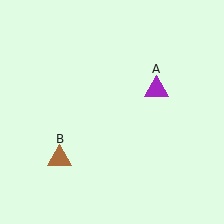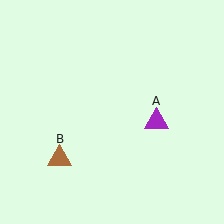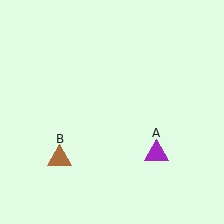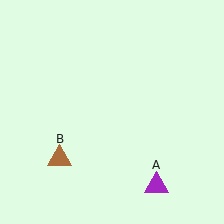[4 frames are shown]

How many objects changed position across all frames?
1 object changed position: purple triangle (object A).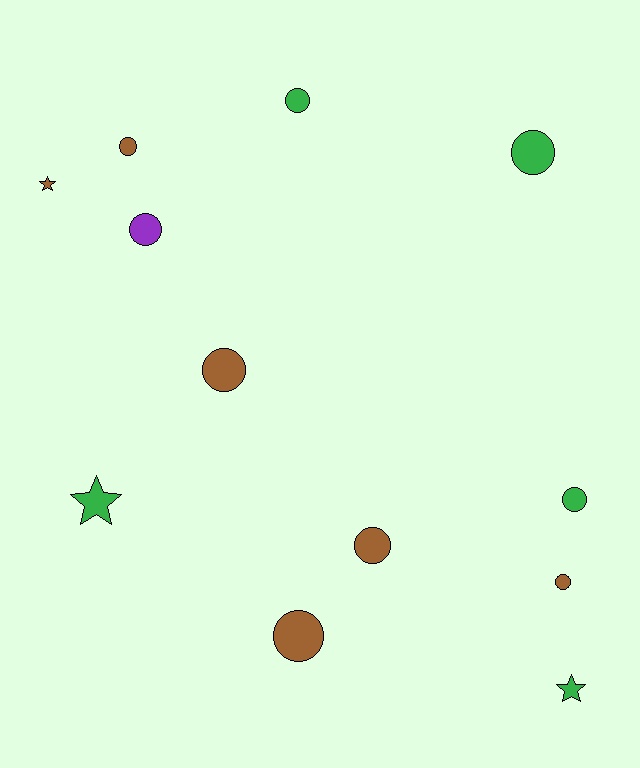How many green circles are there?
There are 3 green circles.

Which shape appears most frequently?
Circle, with 9 objects.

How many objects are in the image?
There are 12 objects.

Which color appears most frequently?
Brown, with 6 objects.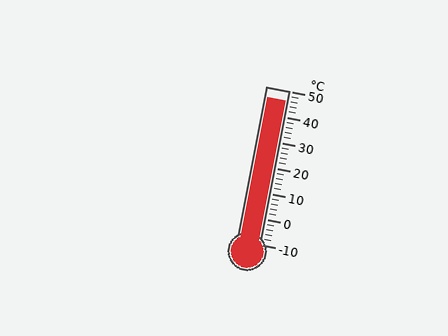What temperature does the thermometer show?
The thermometer shows approximately 46°C.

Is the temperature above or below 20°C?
The temperature is above 20°C.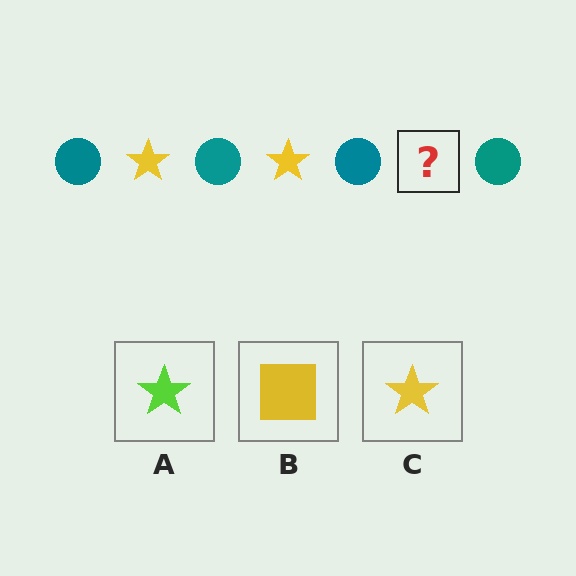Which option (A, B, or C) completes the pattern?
C.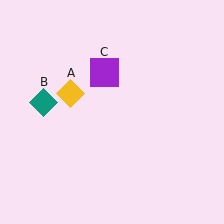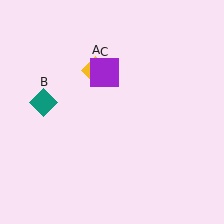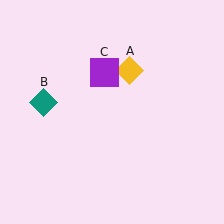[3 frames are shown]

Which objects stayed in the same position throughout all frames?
Teal diamond (object B) and purple square (object C) remained stationary.